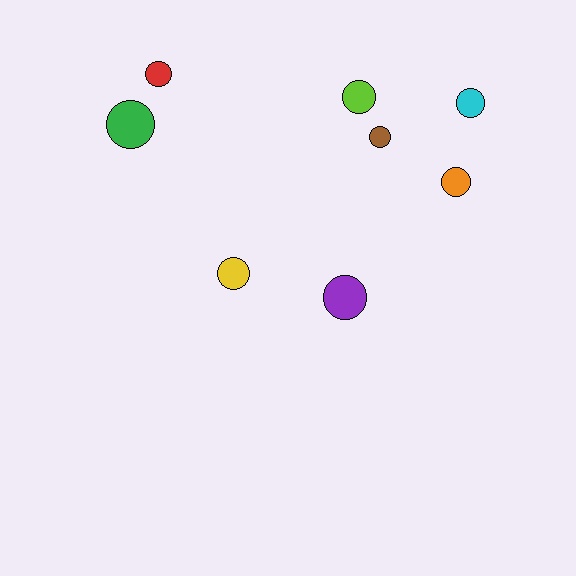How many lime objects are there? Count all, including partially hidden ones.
There is 1 lime object.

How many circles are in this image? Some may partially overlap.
There are 8 circles.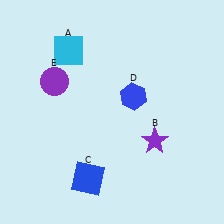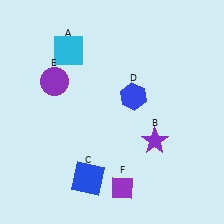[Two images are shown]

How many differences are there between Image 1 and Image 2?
There is 1 difference between the two images.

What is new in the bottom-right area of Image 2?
A purple diamond (F) was added in the bottom-right area of Image 2.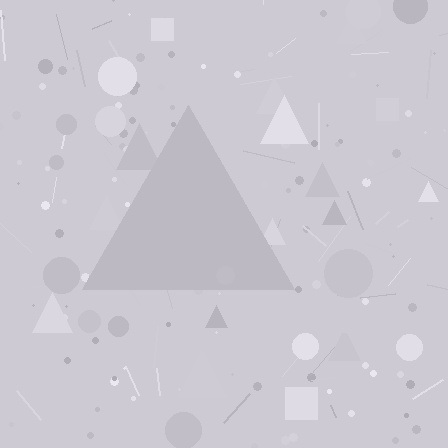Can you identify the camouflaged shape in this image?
The camouflaged shape is a triangle.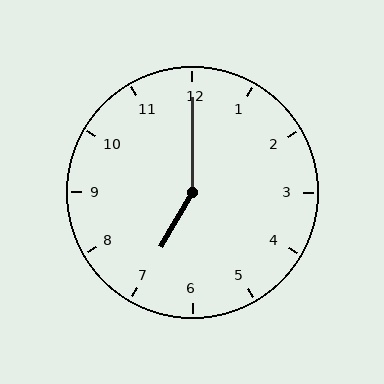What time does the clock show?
7:00.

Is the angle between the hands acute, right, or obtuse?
It is obtuse.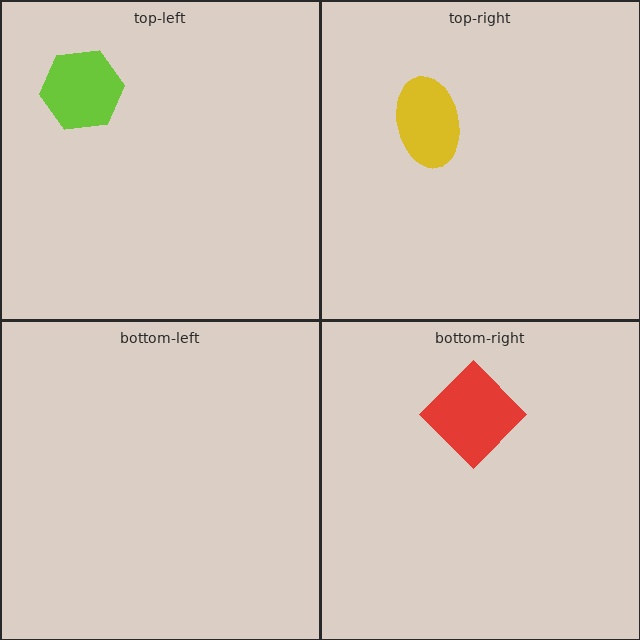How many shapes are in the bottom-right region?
1.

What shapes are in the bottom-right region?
The red diamond.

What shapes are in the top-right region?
The yellow ellipse.